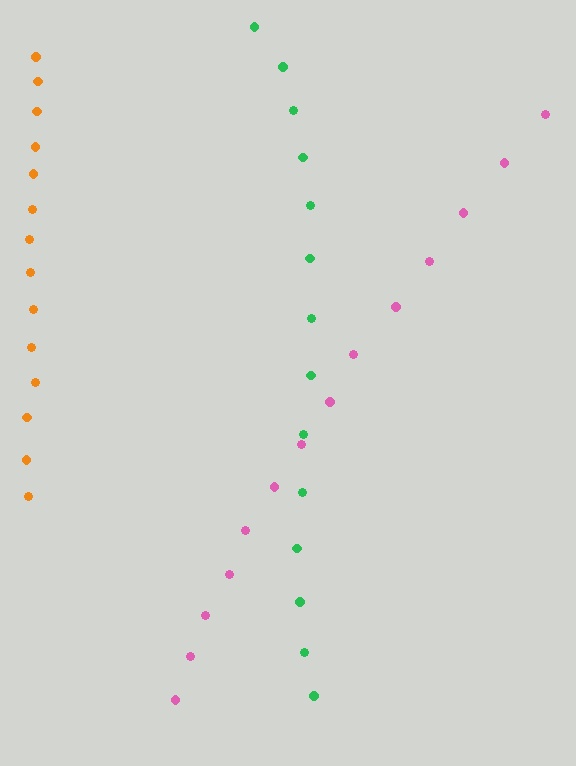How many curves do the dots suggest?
There are 3 distinct paths.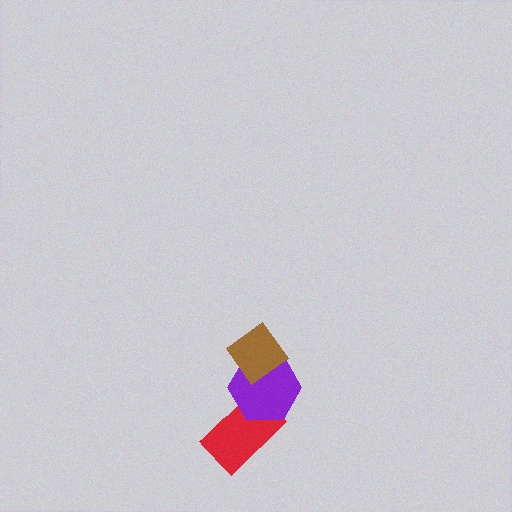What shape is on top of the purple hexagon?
The brown diamond is on top of the purple hexagon.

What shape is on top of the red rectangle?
The purple hexagon is on top of the red rectangle.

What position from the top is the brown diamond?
The brown diamond is 1st from the top.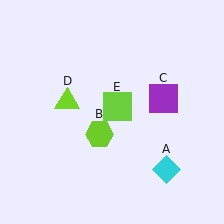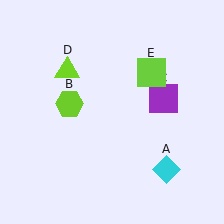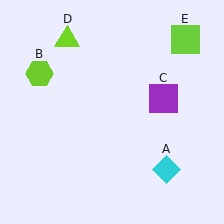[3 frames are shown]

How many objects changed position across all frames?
3 objects changed position: lime hexagon (object B), lime triangle (object D), lime square (object E).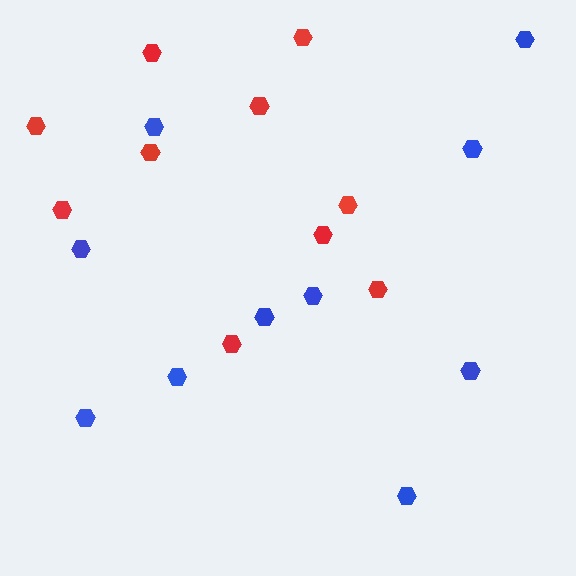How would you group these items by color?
There are 2 groups: one group of blue hexagons (10) and one group of red hexagons (10).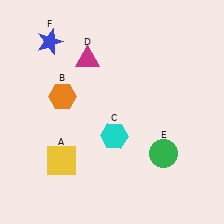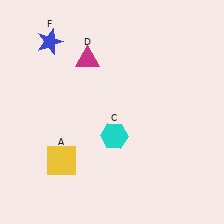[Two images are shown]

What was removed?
The green circle (E), the orange hexagon (B) were removed in Image 2.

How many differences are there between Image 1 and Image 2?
There are 2 differences between the two images.